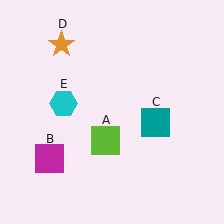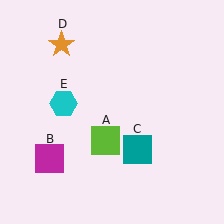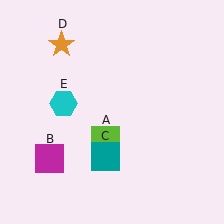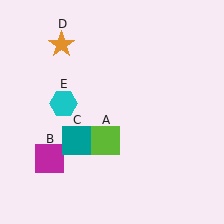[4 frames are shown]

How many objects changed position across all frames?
1 object changed position: teal square (object C).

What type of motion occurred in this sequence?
The teal square (object C) rotated clockwise around the center of the scene.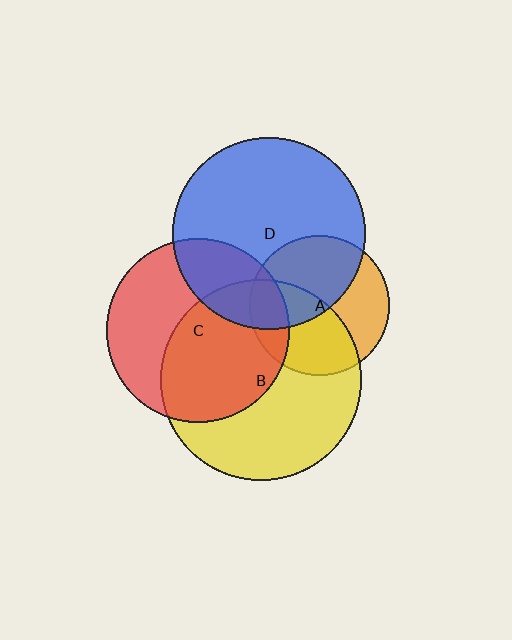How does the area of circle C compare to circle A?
Approximately 1.7 times.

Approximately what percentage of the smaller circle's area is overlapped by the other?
Approximately 25%.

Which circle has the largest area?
Circle B (yellow).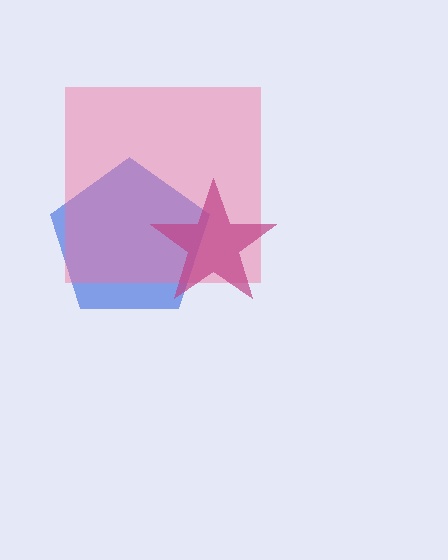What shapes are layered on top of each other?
The layered shapes are: a blue pentagon, a pink square, a magenta star.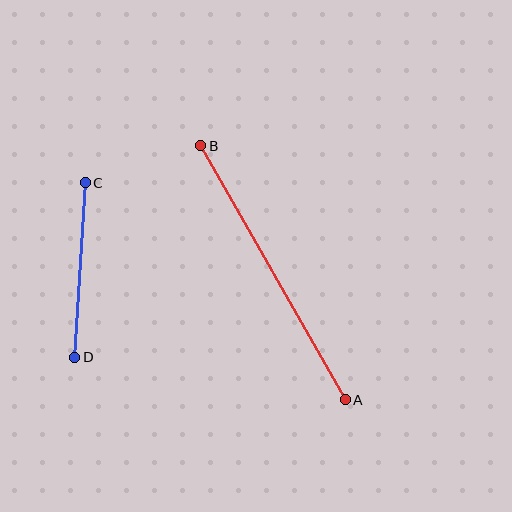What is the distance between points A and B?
The distance is approximately 292 pixels.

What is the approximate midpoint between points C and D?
The midpoint is at approximately (80, 270) pixels.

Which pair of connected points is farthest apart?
Points A and B are farthest apart.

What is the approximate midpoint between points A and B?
The midpoint is at approximately (273, 273) pixels.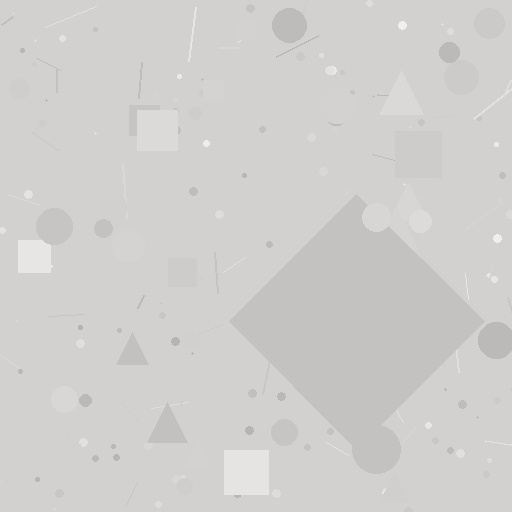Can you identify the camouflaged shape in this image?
The camouflaged shape is a diamond.